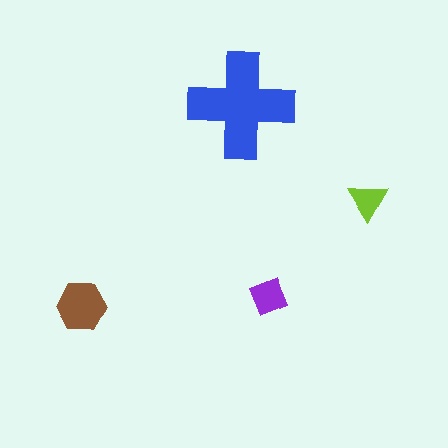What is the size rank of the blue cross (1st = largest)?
1st.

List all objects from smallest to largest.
The lime triangle, the purple diamond, the brown hexagon, the blue cross.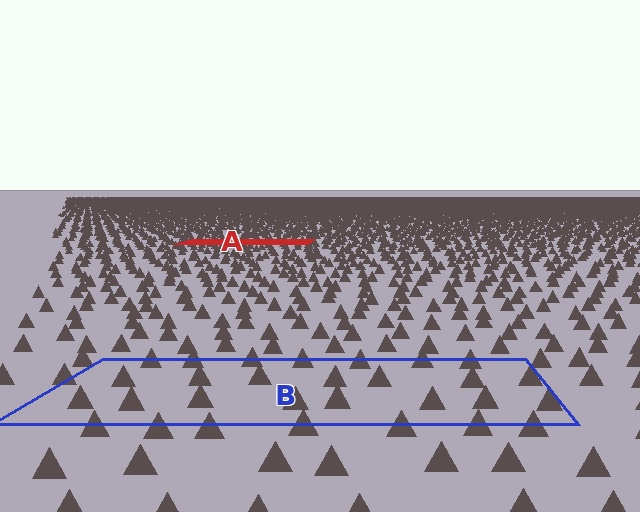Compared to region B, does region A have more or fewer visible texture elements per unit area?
Region A has more texture elements per unit area — they are packed more densely because it is farther away.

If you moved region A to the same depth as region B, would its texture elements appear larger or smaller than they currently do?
They would appear larger. At a closer depth, the same texture elements are projected at a bigger on-screen size.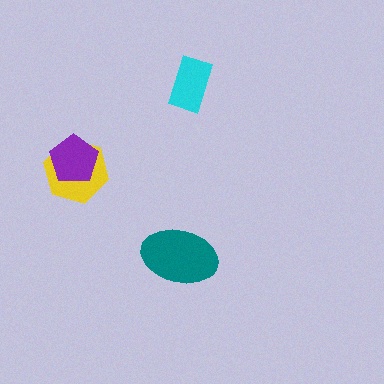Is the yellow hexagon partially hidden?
Yes, it is partially covered by another shape.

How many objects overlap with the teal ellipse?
0 objects overlap with the teal ellipse.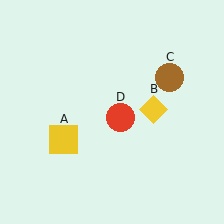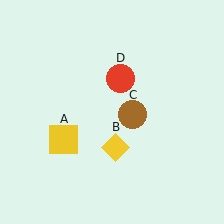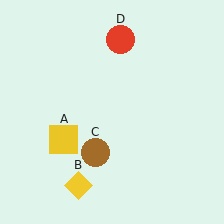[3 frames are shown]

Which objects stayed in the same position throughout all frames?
Yellow square (object A) remained stationary.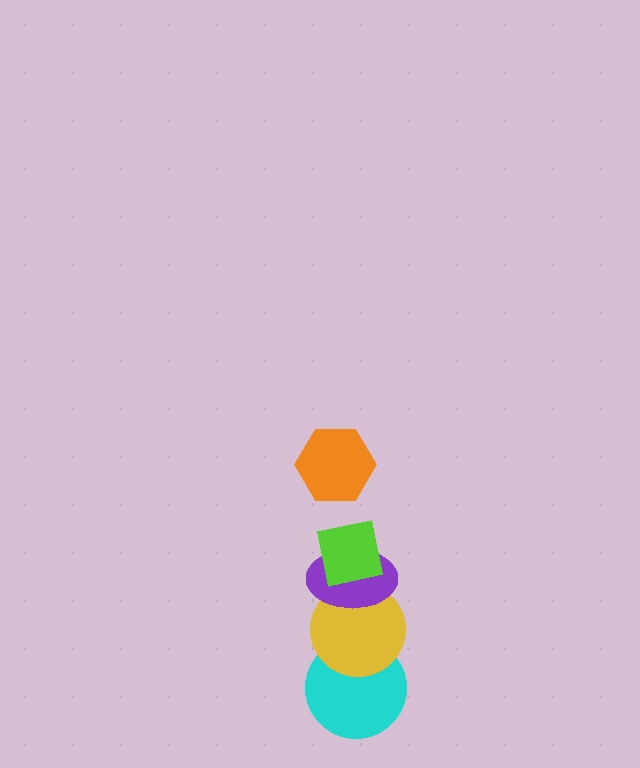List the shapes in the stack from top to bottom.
From top to bottom: the orange hexagon, the lime square, the purple ellipse, the yellow circle, the cyan circle.